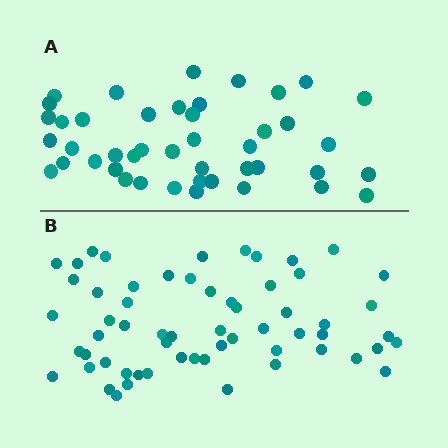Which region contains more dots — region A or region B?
Region B (the bottom region) has more dots.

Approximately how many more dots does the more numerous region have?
Region B has approximately 15 more dots than region A.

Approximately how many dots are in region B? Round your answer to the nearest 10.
About 60 dots.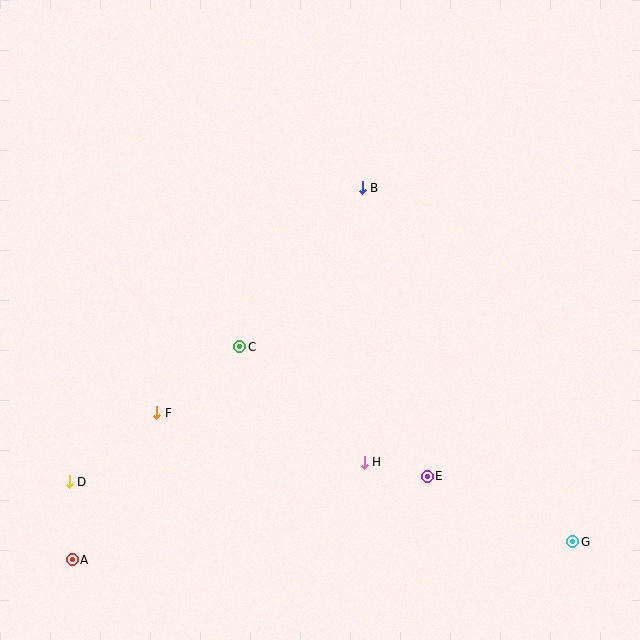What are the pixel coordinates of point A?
Point A is at (72, 560).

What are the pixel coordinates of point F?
Point F is at (157, 413).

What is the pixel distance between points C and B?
The distance between C and B is 201 pixels.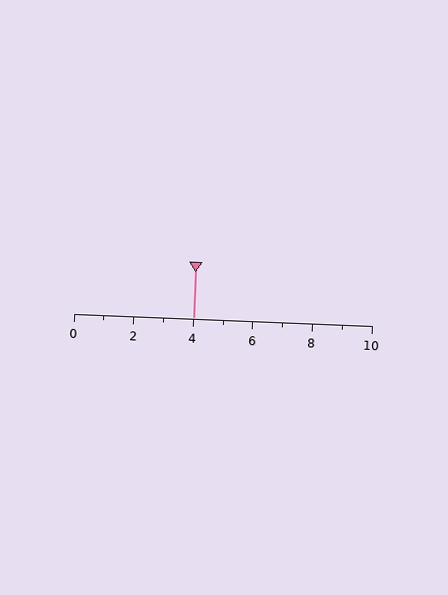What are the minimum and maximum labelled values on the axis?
The axis runs from 0 to 10.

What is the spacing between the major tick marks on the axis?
The major ticks are spaced 2 apart.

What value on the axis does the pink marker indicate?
The marker indicates approximately 4.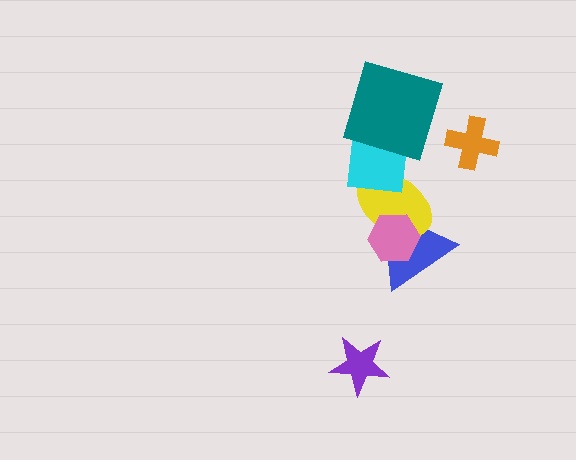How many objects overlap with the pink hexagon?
2 objects overlap with the pink hexagon.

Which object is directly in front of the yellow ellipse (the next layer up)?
The cyan square is directly in front of the yellow ellipse.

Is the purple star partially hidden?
No, no other shape covers it.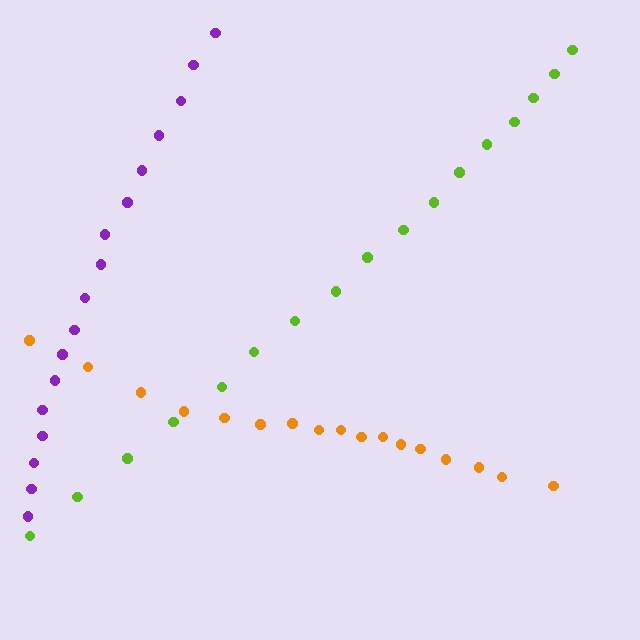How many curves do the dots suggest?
There are 3 distinct paths.